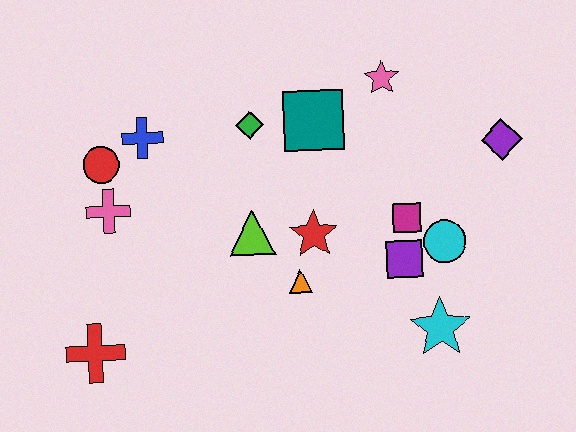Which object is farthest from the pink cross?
The purple diamond is farthest from the pink cross.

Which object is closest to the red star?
The orange triangle is closest to the red star.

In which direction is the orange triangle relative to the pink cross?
The orange triangle is to the right of the pink cross.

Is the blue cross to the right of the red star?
No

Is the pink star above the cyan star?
Yes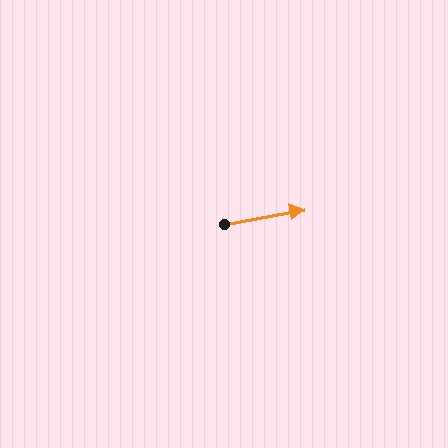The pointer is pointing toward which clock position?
Roughly 3 o'clock.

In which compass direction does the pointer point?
East.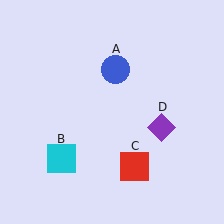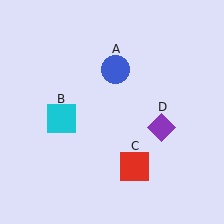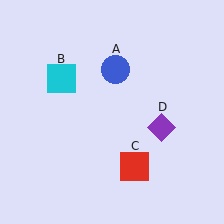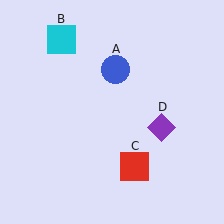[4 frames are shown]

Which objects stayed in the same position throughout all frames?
Blue circle (object A) and red square (object C) and purple diamond (object D) remained stationary.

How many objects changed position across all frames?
1 object changed position: cyan square (object B).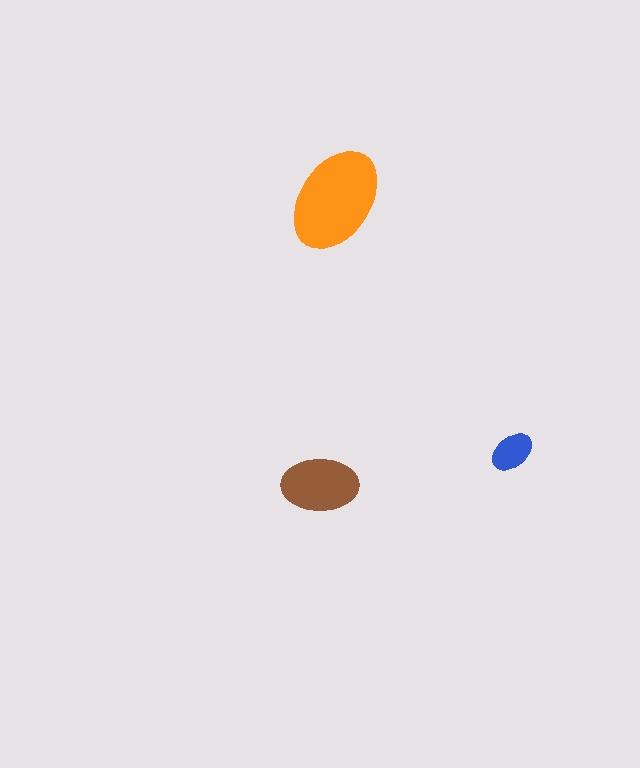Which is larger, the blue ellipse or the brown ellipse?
The brown one.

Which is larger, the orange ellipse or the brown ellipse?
The orange one.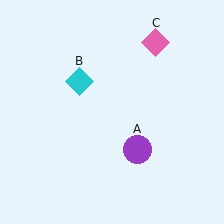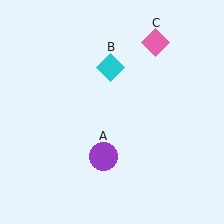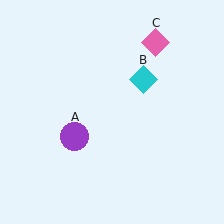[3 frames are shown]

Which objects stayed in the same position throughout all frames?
Pink diamond (object C) remained stationary.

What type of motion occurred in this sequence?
The purple circle (object A), cyan diamond (object B) rotated clockwise around the center of the scene.